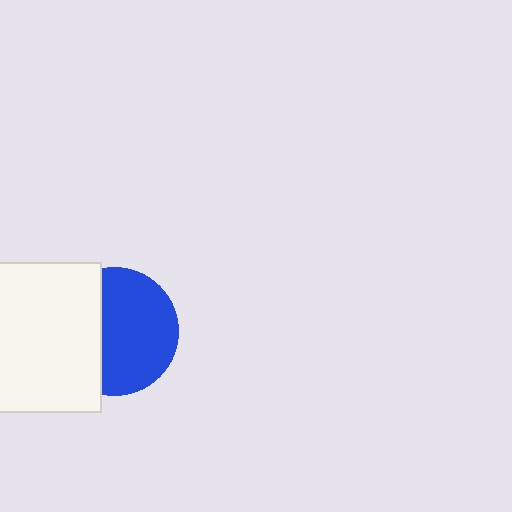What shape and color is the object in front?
The object in front is a white square.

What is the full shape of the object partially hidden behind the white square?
The partially hidden object is a blue circle.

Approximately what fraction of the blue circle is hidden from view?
Roughly 37% of the blue circle is hidden behind the white square.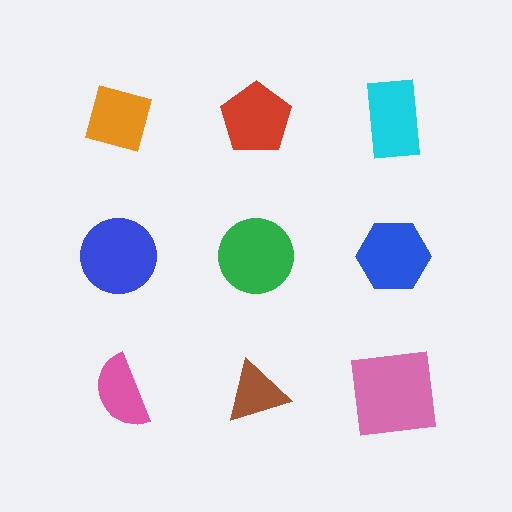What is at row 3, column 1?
A pink semicircle.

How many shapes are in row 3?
3 shapes.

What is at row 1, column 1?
An orange square.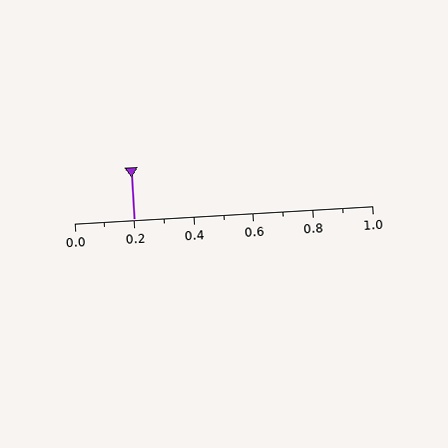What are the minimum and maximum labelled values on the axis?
The axis runs from 0.0 to 1.0.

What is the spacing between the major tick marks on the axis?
The major ticks are spaced 0.2 apart.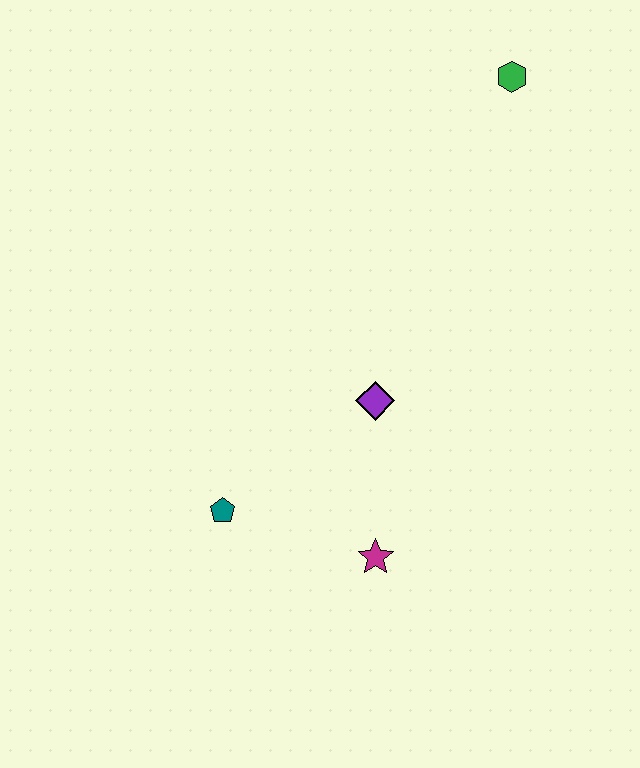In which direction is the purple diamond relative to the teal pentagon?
The purple diamond is to the right of the teal pentagon.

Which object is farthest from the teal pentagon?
The green hexagon is farthest from the teal pentagon.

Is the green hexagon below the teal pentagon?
No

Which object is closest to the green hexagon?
The purple diamond is closest to the green hexagon.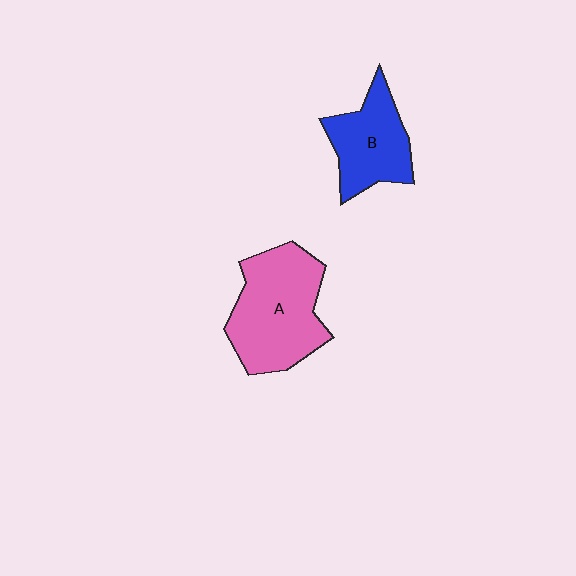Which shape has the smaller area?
Shape B (blue).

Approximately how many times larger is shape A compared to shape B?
Approximately 1.5 times.